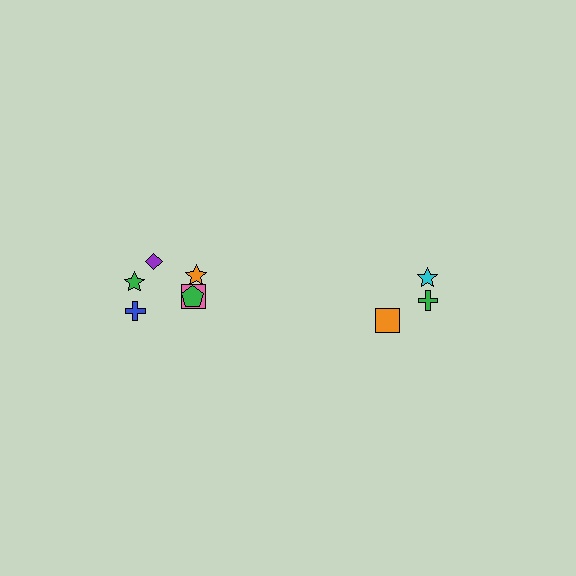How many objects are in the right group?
There are 3 objects.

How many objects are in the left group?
There are 6 objects.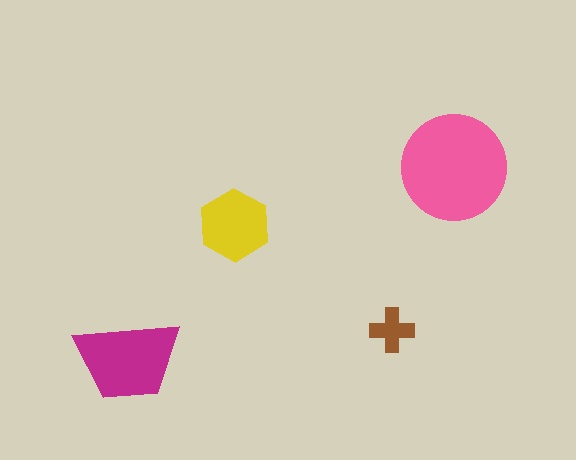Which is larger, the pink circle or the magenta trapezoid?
The pink circle.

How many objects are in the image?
There are 4 objects in the image.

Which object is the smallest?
The brown cross.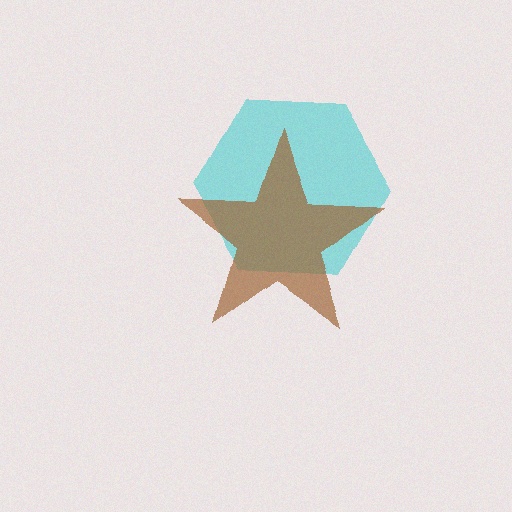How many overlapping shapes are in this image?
There are 2 overlapping shapes in the image.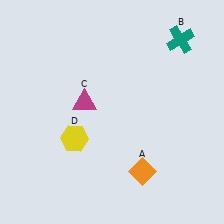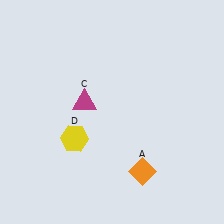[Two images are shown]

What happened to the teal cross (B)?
The teal cross (B) was removed in Image 2. It was in the top-right area of Image 1.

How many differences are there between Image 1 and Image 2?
There is 1 difference between the two images.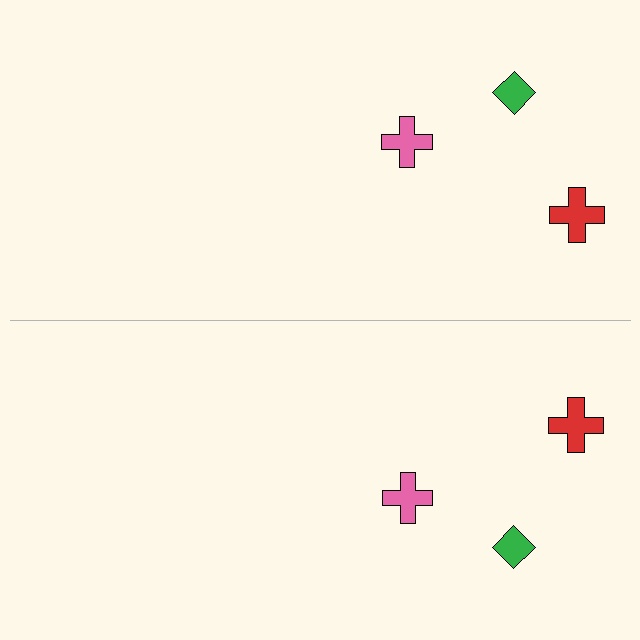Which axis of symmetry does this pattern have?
The pattern has a horizontal axis of symmetry running through the center of the image.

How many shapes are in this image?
There are 6 shapes in this image.